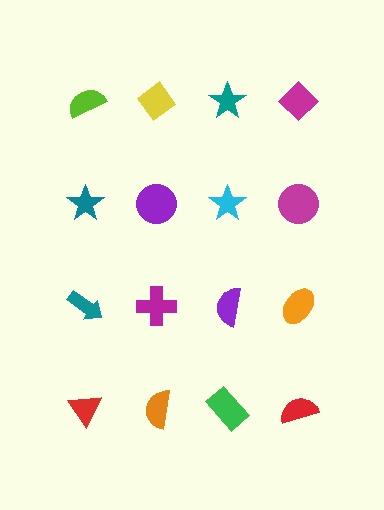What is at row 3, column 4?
An orange ellipse.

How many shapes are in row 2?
4 shapes.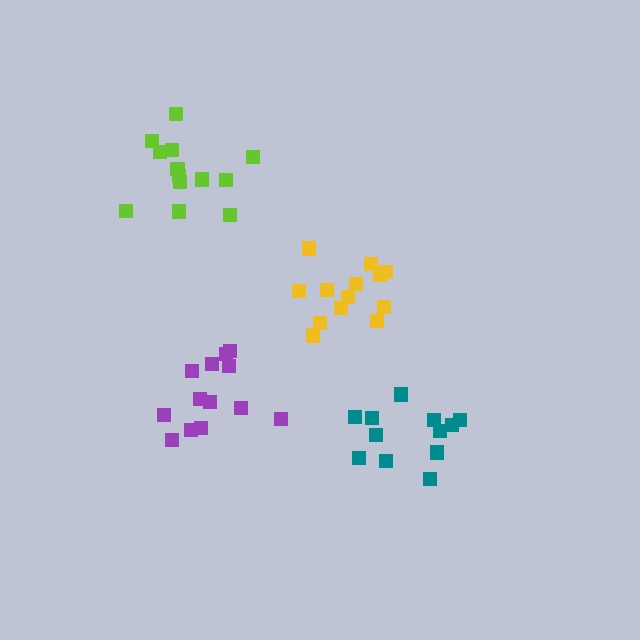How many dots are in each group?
Group 1: 13 dots, Group 2: 13 dots, Group 3: 13 dots, Group 4: 12 dots (51 total).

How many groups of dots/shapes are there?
There are 4 groups.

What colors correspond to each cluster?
The clusters are colored: purple, yellow, lime, teal.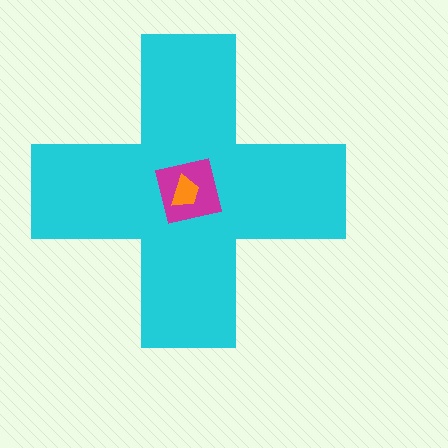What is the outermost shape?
The cyan cross.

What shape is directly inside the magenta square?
The orange trapezoid.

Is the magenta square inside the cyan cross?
Yes.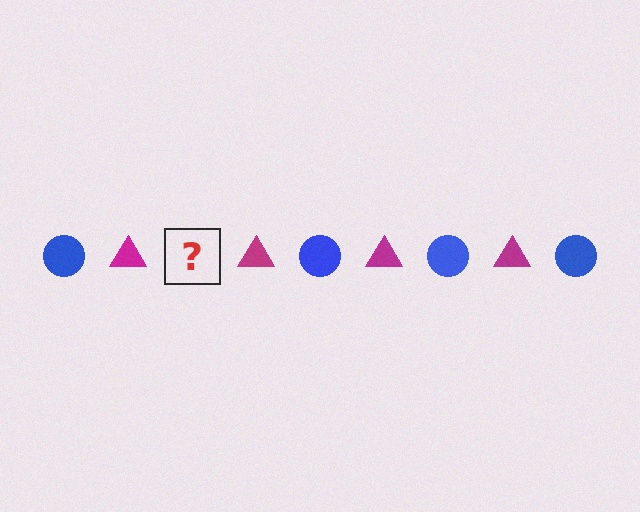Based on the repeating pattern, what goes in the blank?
The blank should be a blue circle.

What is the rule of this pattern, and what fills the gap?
The rule is that the pattern alternates between blue circle and magenta triangle. The gap should be filled with a blue circle.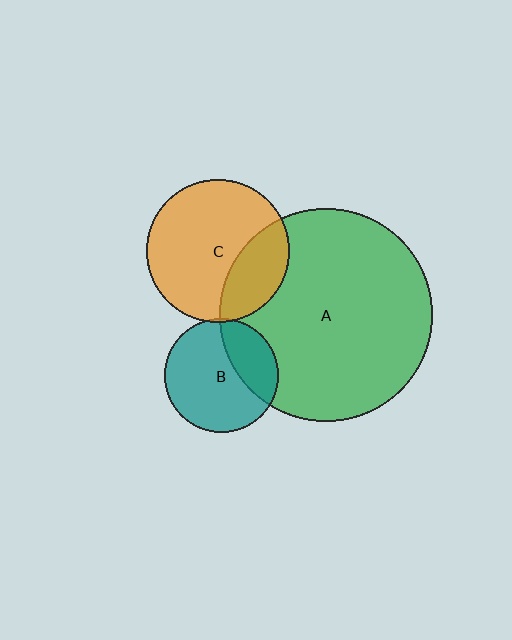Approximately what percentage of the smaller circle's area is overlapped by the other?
Approximately 30%.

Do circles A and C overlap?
Yes.